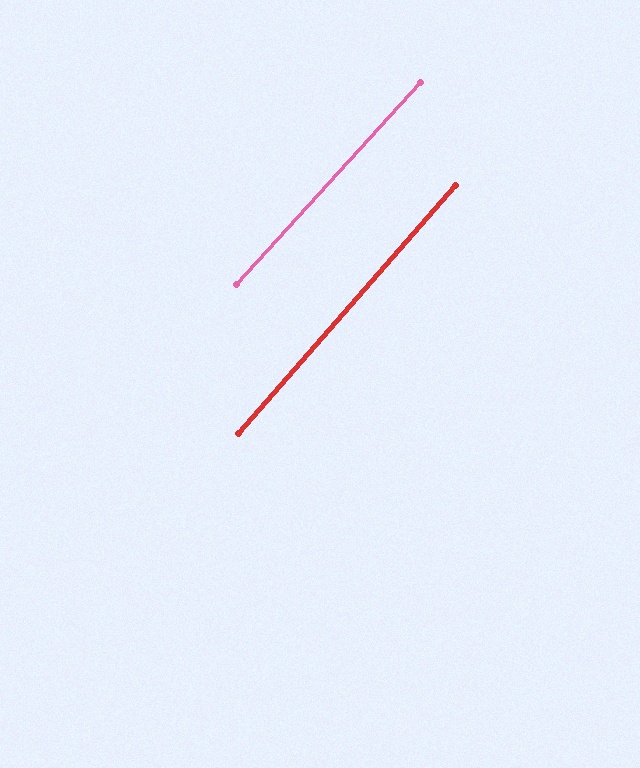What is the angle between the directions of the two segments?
Approximately 1 degree.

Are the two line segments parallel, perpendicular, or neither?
Parallel — their directions differ by only 1.1°.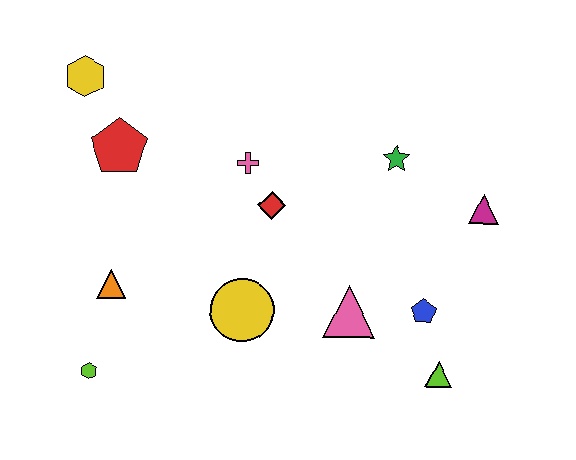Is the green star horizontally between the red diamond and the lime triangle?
Yes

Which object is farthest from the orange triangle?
The magenta triangle is farthest from the orange triangle.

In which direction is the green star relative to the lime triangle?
The green star is above the lime triangle.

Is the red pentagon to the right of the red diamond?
No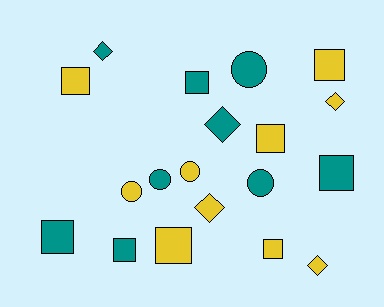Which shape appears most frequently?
Square, with 9 objects.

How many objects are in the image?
There are 19 objects.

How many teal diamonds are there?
There are 2 teal diamonds.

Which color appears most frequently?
Yellow, with 10 objects.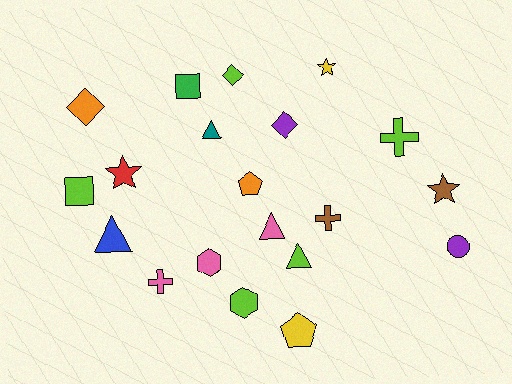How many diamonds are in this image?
There are 3 diamonds.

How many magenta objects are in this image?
There are no magenta objects.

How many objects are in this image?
There are 20 objects.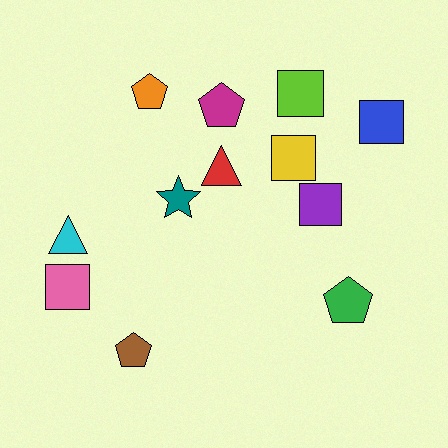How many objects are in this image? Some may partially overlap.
There are 12 objects.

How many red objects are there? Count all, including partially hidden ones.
There is 1 red object.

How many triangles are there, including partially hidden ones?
There are 2 triangles.